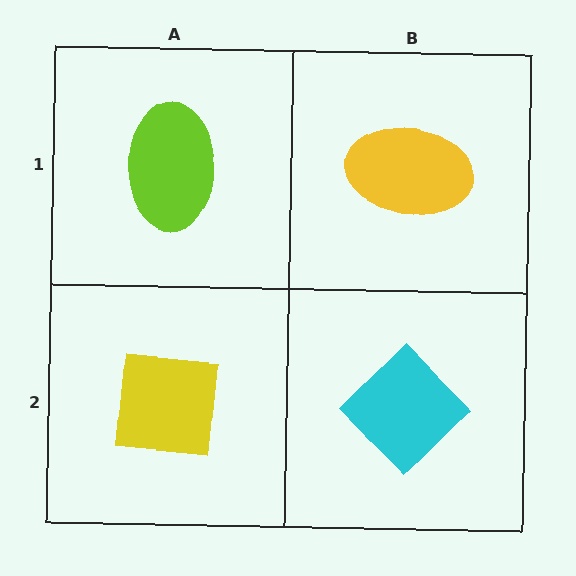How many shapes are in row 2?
2 shapes.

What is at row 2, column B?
A cyan diamond.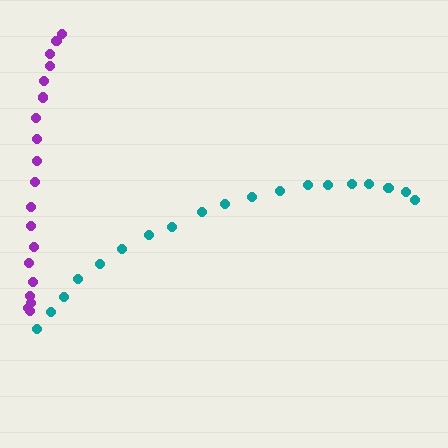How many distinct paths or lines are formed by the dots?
There are 2 distinct paths.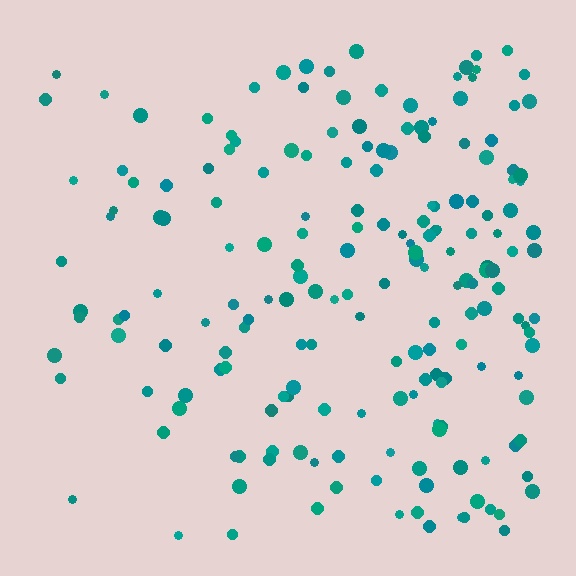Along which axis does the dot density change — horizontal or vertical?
Horizontal.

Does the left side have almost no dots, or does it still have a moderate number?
Still a moderate number, just noticeably fewer than the right.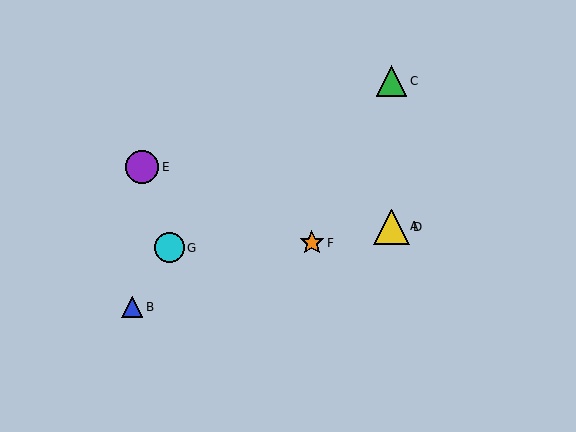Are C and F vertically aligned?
No, C is at x≈392 and F is at x≈312.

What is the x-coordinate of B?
Object B is at x≈132.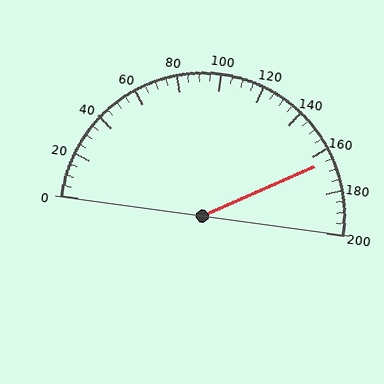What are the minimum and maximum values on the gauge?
The gauge ranges from 0 to 200.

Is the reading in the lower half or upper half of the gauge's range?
The reading is in the upper half of the range (0 to 200).